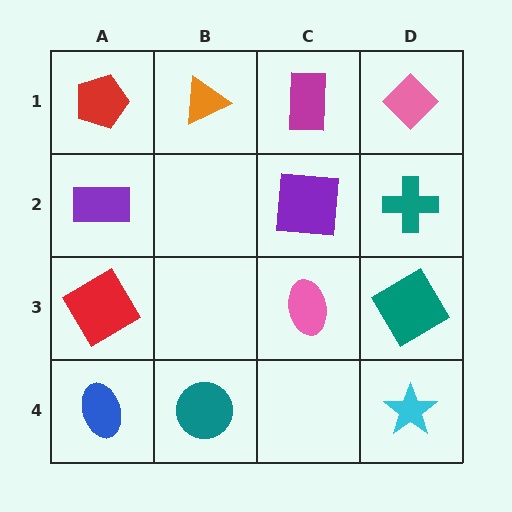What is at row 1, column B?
An orange triangle.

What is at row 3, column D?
A teal diamond.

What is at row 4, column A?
A blue ellipse.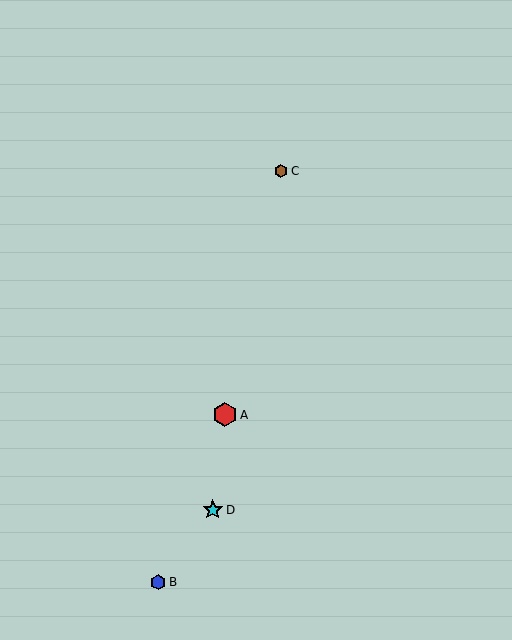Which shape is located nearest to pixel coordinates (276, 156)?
The brown hexagon (labeled C) at (281, 171) is nearest to that location.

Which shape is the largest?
The red hexagon (labeled A) is the largest.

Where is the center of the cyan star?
The center of the cyan star is at (213, 510).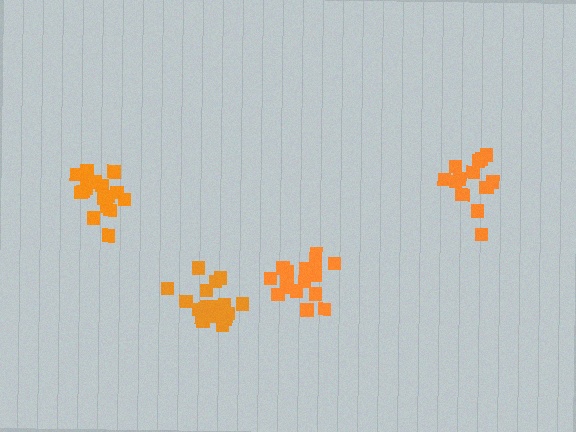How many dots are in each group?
Group 1: 20 dots, Group 2: 18 dots, Group 3: 16 dots, Group 4: 17 dots (71 total).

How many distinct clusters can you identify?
There are 4 distinct clusters.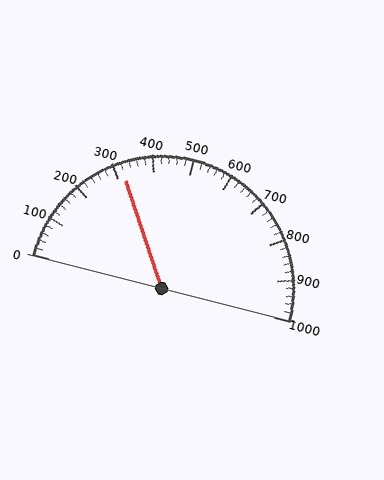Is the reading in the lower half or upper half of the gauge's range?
The reading is in the lower half of the range (0 to 1000).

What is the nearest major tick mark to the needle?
The nearest major tick mark is 300.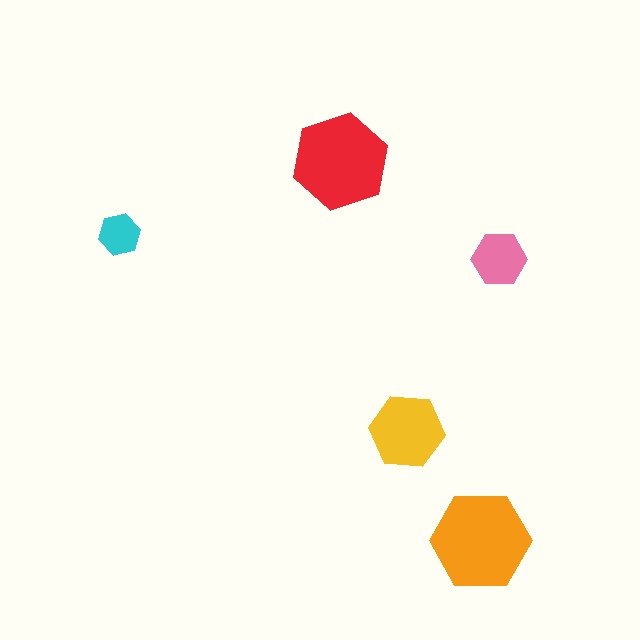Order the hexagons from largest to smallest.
the orange one, the red one, the yellow one, the pink one, the cyan one.